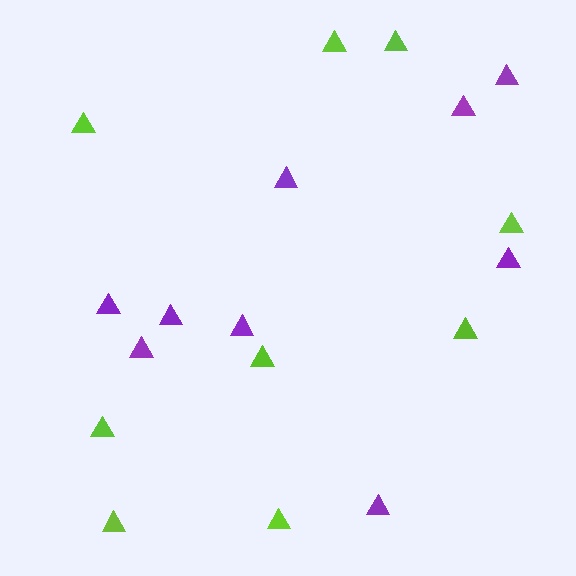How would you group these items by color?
There are 2 groups: one group of lime triangles (9) and one group of purple triangles (9).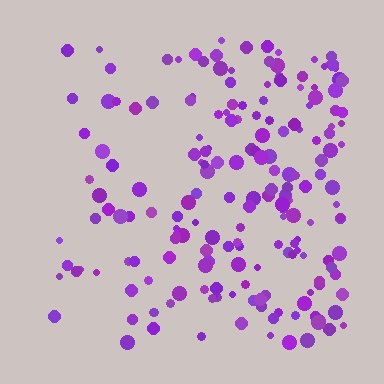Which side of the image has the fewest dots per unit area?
The left.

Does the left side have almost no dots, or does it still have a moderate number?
Still a moderate number, just noticeably fewer than the right.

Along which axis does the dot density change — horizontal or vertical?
Horizontal.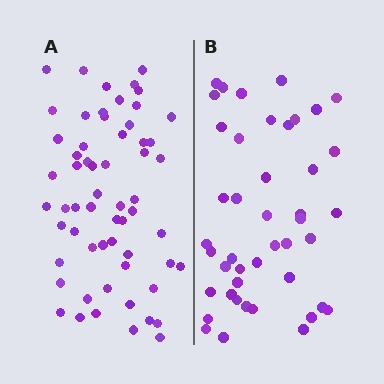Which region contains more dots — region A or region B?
Region A (the left region) has more dots.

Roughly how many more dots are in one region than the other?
Region A has approximately 15 more dots than region B.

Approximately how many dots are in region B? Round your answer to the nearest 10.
About 40 dots. (The exact count is 44, which rounds to 40.)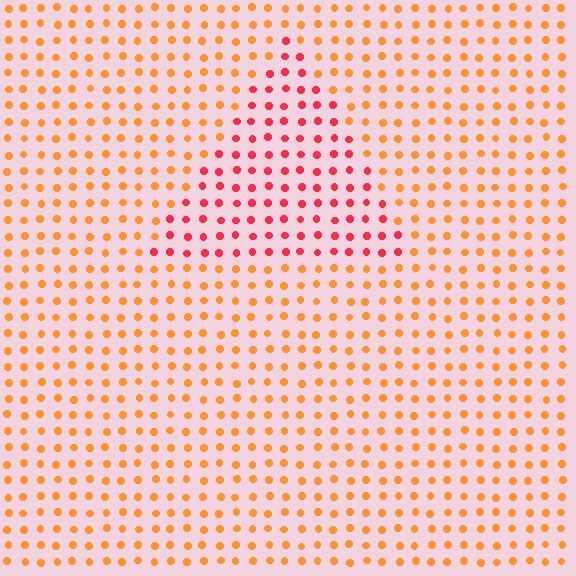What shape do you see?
I see a triangle.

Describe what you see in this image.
The image is filled with small orange elements in a uniform arrangement. A triangle-shaped region is visible where the elements are tinted to a slightly different hue, forming a subtle color boundary.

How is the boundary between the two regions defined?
The boundary is defined purely by a slight shift in hue (about 38 degrees). Spacing, size, and orientation are identical on both sides.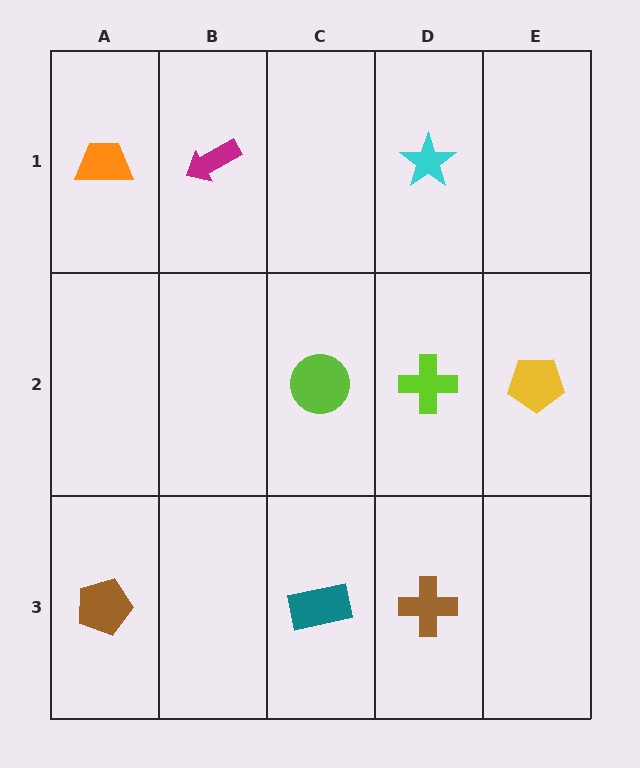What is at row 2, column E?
A yellow pentagon.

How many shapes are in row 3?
3 shapes.